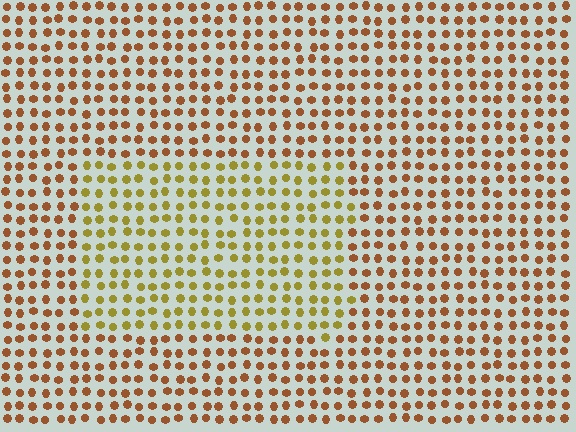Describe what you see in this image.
The image is filled with small brown elements in a uniform arrangement. A rectangle-shaped region is visible where the elements are tinted to a slightly different hue, forming a subtle color boundary.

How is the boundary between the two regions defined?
The boundary is defined purely by a slight shift in hue (about 34 degrees). Spacing, size, and orientation are identical on both sides.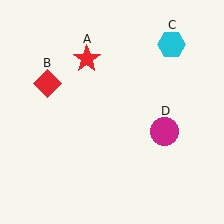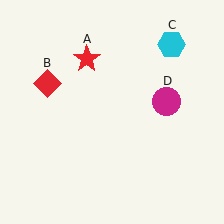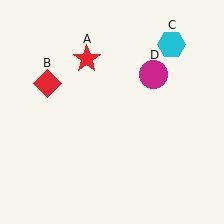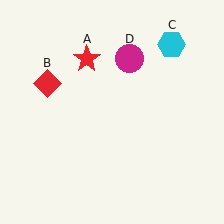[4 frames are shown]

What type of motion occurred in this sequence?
The magenta circle (object D) rotated counterclockwise around the center of the scene.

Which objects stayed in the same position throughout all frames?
Red star (object A) and red diamond (object B) and cyan hexagon (object C) remained stationary.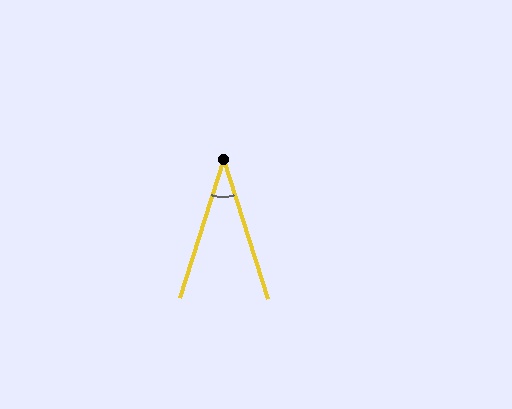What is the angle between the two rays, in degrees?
Approximately 35 degrees.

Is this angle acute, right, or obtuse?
It is acute.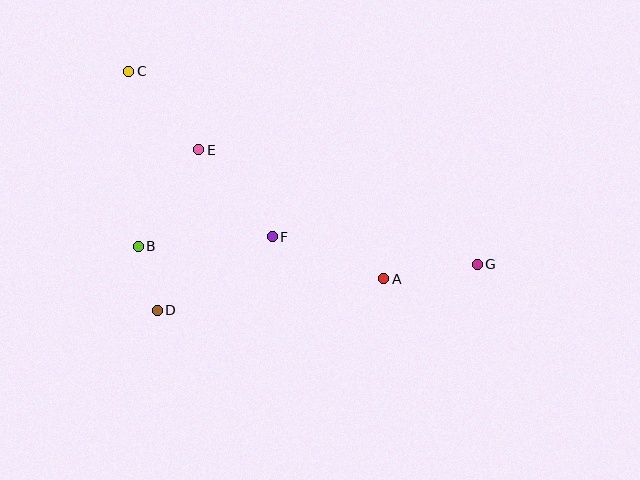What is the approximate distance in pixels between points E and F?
The distance between E and F is approximately 114 pixels.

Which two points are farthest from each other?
Points C and G are farthest from each other.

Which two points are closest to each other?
Points B and D are closest to each other.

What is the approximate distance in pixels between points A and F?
The distance between A and F is approximately 119 pixels.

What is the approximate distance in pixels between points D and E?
The distance between D and E is approximately 165 pixels.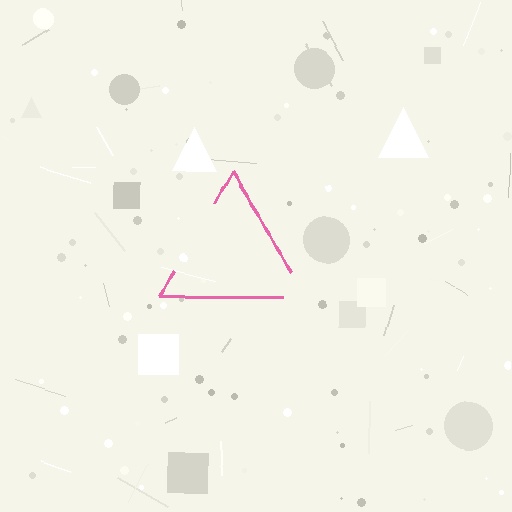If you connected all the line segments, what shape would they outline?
They would outline a triangle.